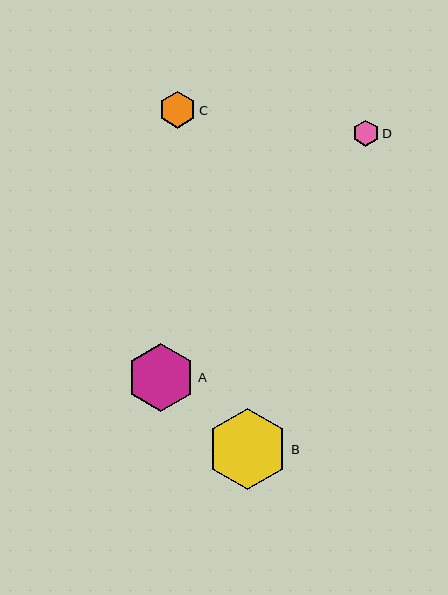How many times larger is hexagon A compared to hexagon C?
Hexagon A is approximately 1.9 times the size of hexagon C.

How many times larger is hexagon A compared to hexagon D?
Hexagon A is approximately 2.6 times the size of hexagon D.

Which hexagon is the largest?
Hexagon B is the largest with a size of approximately 82 pixels.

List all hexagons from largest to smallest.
From largest to smallest: B, A, C, D.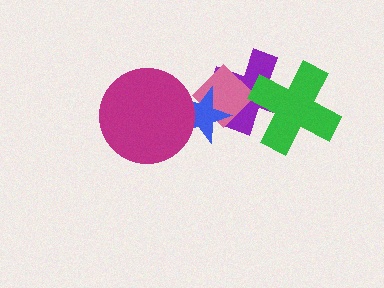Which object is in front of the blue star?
The magenta circle is in front of the blue star.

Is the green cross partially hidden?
No, no other shape covers it.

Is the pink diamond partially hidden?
Yes, it is partially covered by another shape.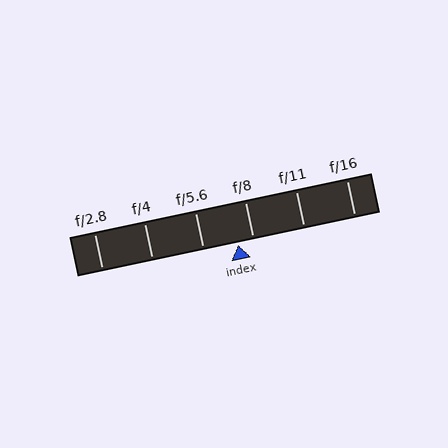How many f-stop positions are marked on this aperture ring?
There are 6 f-stop positions marked.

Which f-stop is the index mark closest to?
The index mark is closest to f/8.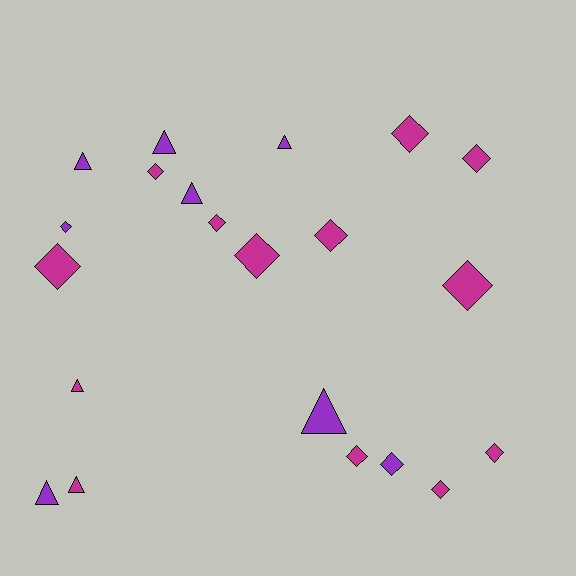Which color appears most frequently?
Magenta, with 13 objects.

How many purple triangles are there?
There are 6 purple triangles.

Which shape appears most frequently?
Diamond, with 13 objects.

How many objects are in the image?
There are 21 objects.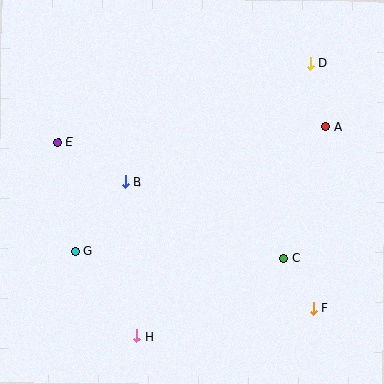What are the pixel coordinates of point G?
Point G is at (75, 251).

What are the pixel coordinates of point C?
Point C is at (284, 258).